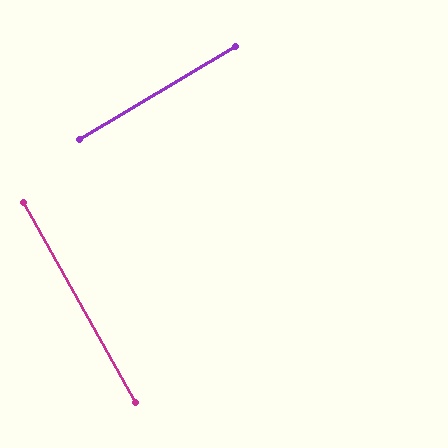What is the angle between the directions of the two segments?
Approximately 89 degrees.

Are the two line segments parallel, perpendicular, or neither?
Perpendicular — they meet at approximately 89°.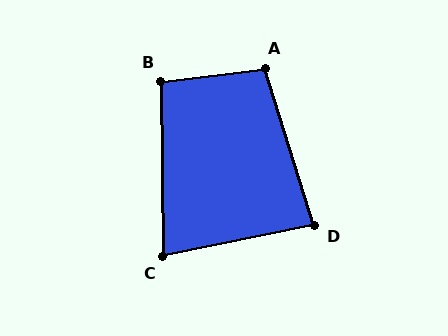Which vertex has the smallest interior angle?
C, at approximately 79 degrees.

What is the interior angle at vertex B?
Approximately 96 degrees (obtuse).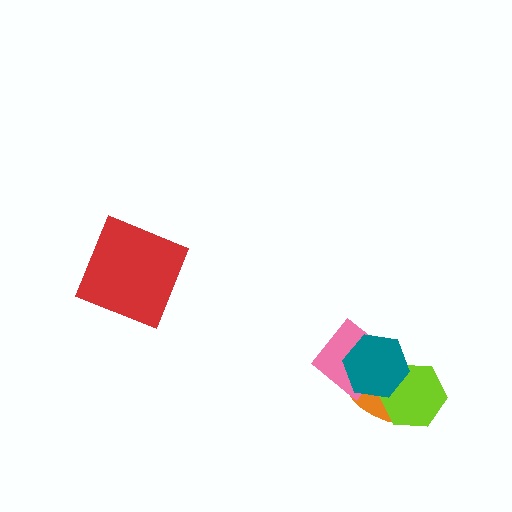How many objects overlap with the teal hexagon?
3 objects overlap with the teal hexagon.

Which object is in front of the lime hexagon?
The teal hexagon is in front of the lime hexagon.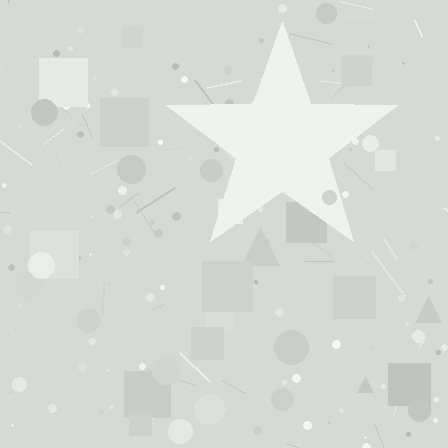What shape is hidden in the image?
A star is hidden in the image.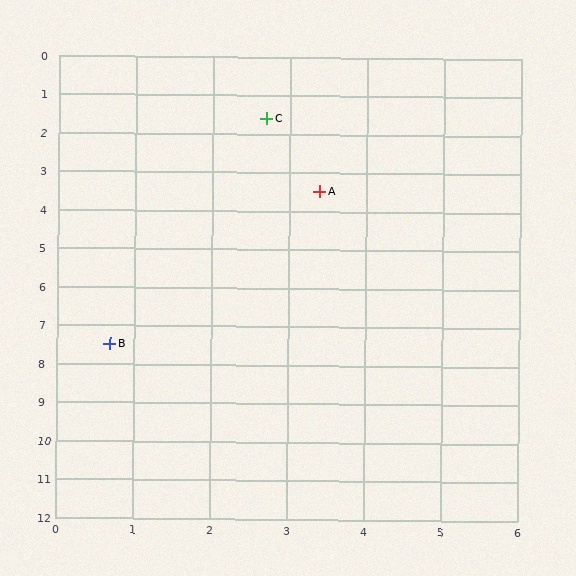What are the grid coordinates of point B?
Point B is at approximately (0.7, 7.5).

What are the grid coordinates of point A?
Point A is at approximately (3.4, 3.5).